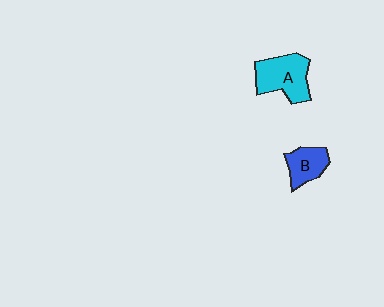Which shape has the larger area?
Shape A (cyan).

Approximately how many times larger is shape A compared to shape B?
Approximately 1.6 times.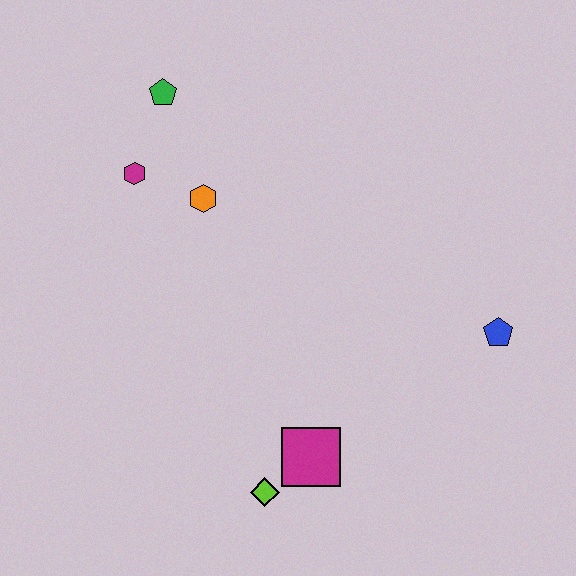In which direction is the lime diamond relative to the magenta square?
The lime diamond is to the left of the magenta square.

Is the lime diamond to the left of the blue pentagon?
Yes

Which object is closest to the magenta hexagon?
The orange hexagon is closest to the magenta hexagon.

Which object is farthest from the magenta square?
The green pentagon is farthest from the magenta square.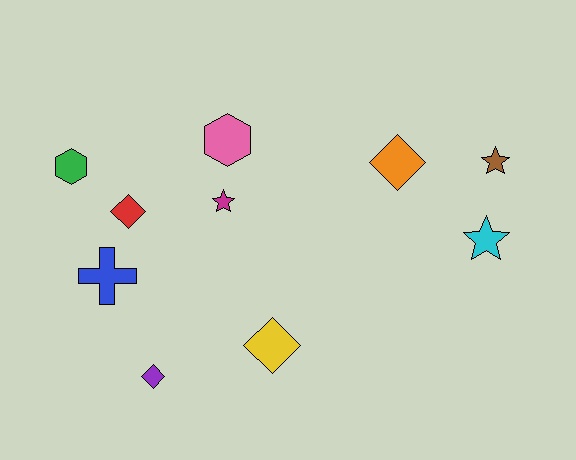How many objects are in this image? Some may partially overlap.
There are 10 objects.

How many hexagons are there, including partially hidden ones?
There are 2 hexagons.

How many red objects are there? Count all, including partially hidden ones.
There is 1 red object.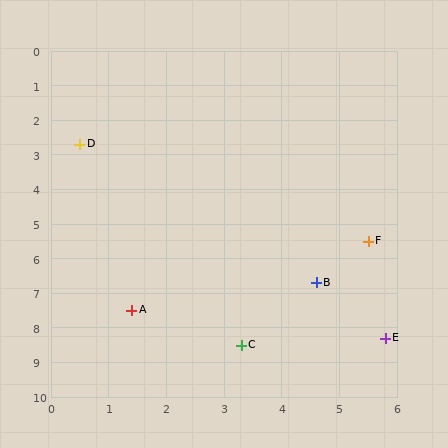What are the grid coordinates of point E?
Point E is at approximately (5.8, 8.3).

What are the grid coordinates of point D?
Point D is at approximately (0.5, 2.7).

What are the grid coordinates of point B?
Point B is at approximately (4.6, 6.7).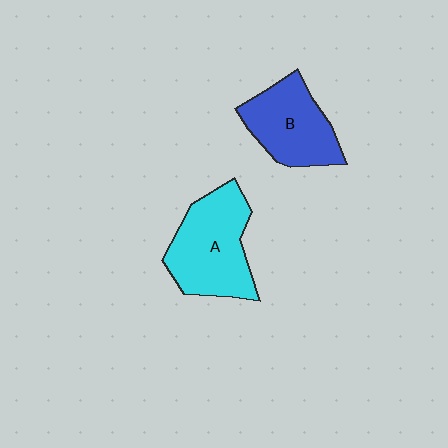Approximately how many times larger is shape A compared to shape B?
Approximately 1.2 times.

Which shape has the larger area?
Shape A (cyan).